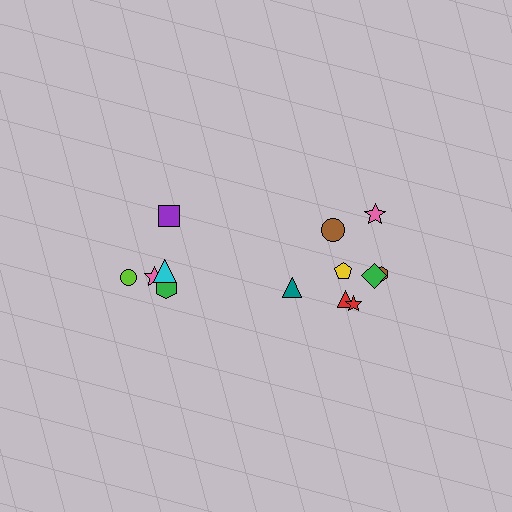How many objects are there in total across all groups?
There are 13 objects.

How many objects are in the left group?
There are 5 objects.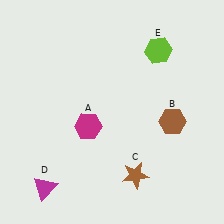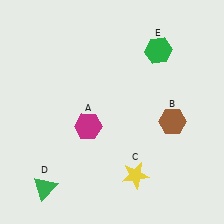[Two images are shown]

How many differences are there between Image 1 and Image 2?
There are 3 differences between the two images.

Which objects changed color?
C changed from brown to yellow. D changed from magenta to green. E changed from lime to green.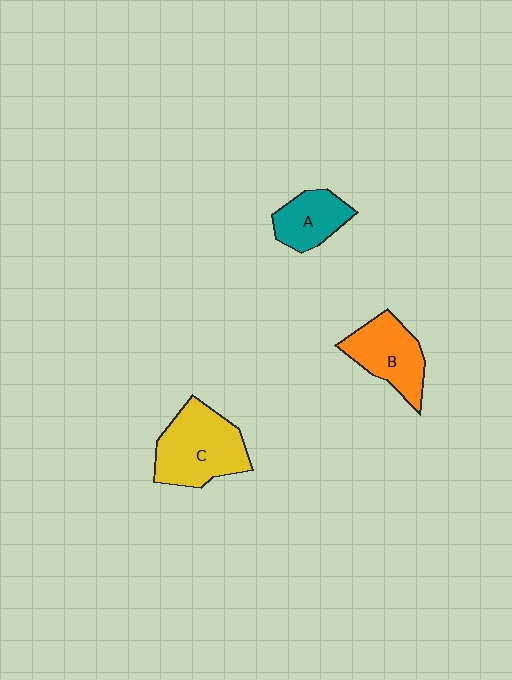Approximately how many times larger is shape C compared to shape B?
Approximately 1.3 times.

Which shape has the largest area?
Shape C (yellow).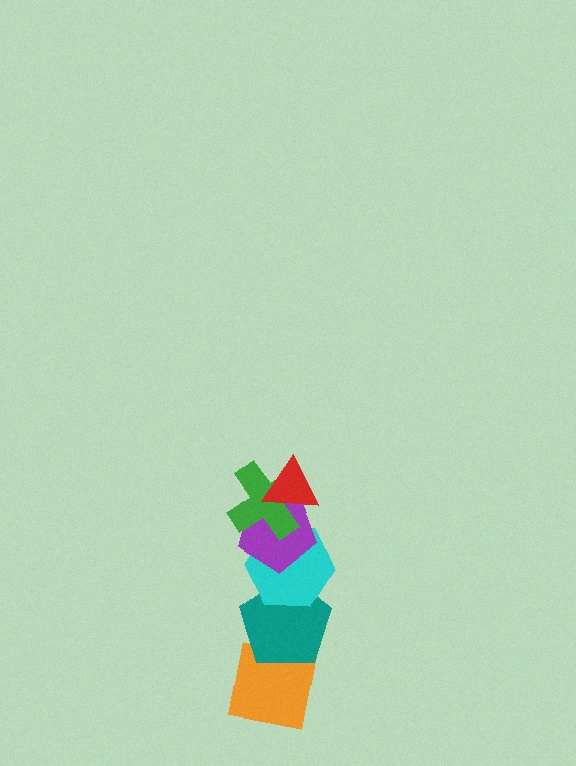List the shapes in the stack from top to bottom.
From top to bottom: the red triangle, the green cross, the purple pentagon, the cyan hexagon, the teal pentagon, the orange square.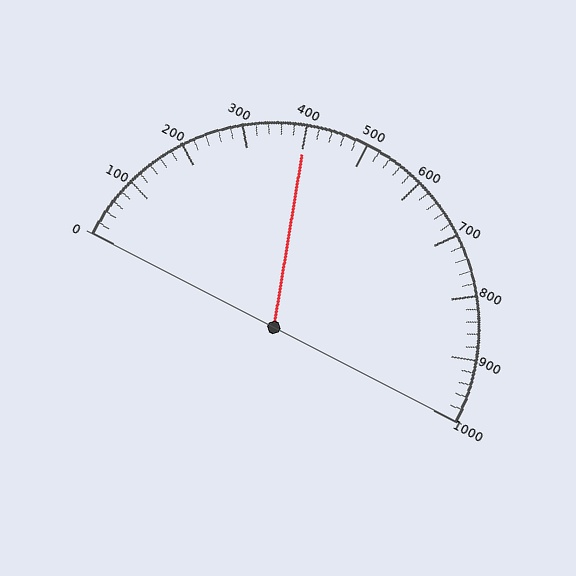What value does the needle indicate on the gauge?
The needle indicates approximately 400.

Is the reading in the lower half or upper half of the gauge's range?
The reading is in the lower half of the range (0 to 1000).